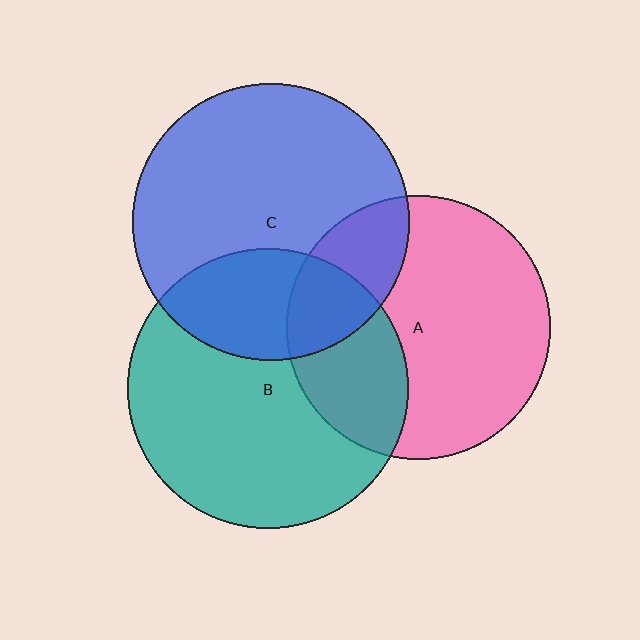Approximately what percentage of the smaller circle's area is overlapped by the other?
Approximately 30%.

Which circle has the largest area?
Circle B (teal).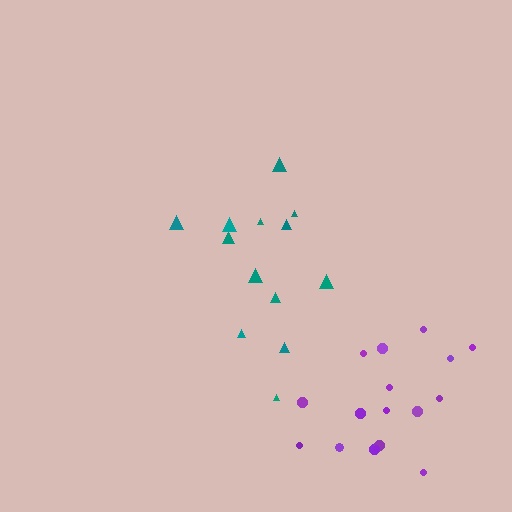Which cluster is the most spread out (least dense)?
Teal.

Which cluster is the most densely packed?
Purple.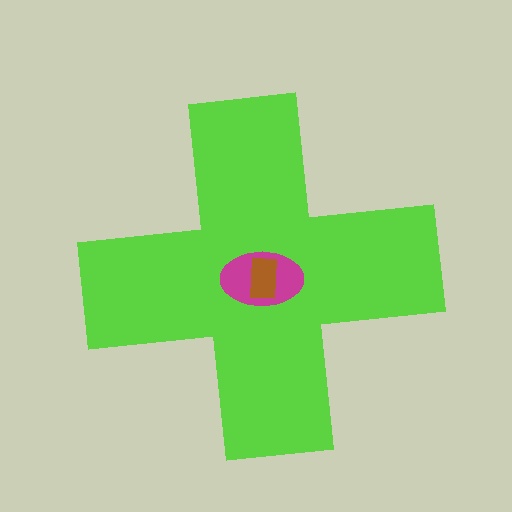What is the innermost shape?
The brown rectangle.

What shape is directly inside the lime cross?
The magenta ellipse.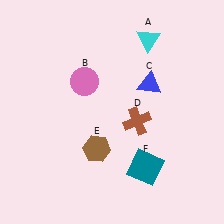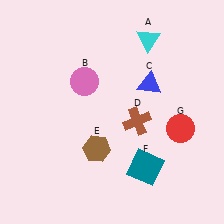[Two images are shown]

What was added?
A red circle (G) was added in Image 2.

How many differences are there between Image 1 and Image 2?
There is 1 difference between the two images.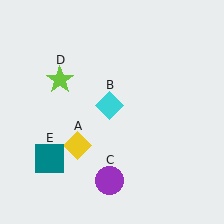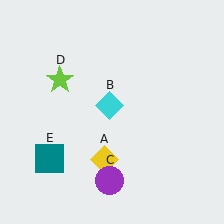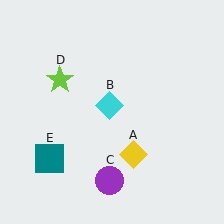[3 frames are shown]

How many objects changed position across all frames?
1 object changed position: yellow diamond (object A).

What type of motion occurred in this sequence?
The yellow diamond (object A) rotated counterclockwise around the center of the scene.